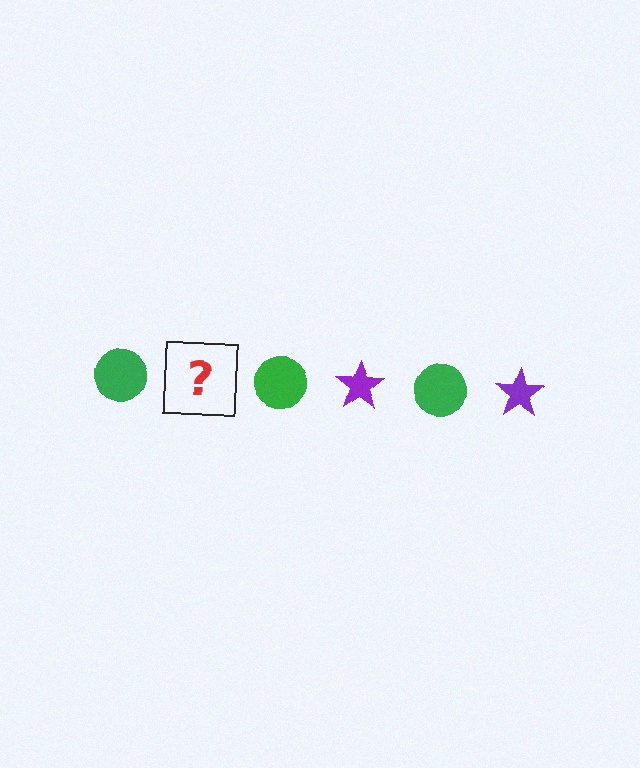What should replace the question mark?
The question mark should be replaced with a purple star.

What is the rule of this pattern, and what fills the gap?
The rule is that the pattern alternates between green circle and purple star. The gap should be filled with a purple star.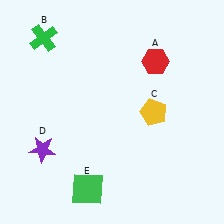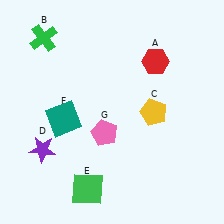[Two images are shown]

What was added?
A teal square (F), a pink pentagon (G) were added in Image 2.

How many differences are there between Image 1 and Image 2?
There are 2 differences between the two images.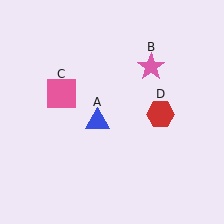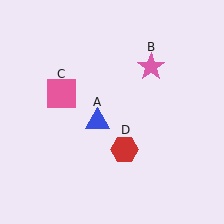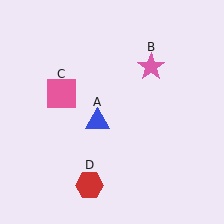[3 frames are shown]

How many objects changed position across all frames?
1 object changed position: red hexagon (object D).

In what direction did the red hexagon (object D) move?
The red hexagon (object D) moved down and to the left.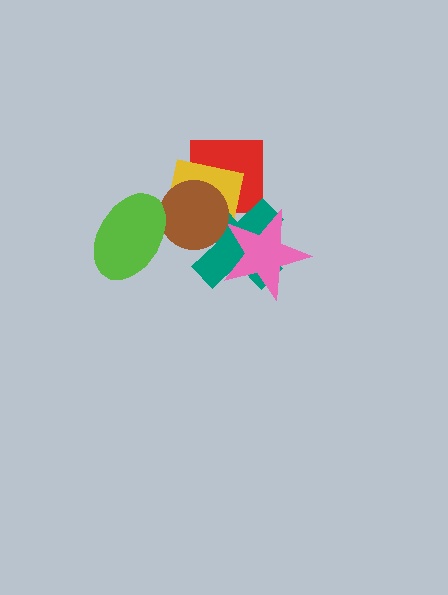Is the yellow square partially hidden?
Yes, it is partially covered by another shape.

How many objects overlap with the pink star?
2 objects overlap with the pink star.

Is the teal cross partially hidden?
Yes, it is partially covered by another shape.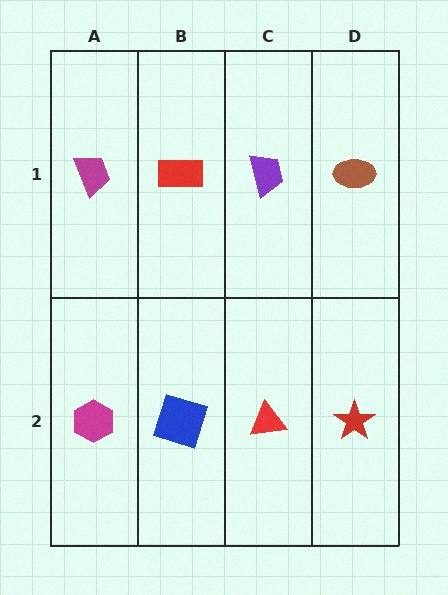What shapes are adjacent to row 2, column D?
A brown ellipse (row 1, column D), a red triangle (row 2, column C).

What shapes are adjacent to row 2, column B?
A red rectangle (row 1, column B), a magenta hexagon (row 2, column A), a red triangle (row 2, column C).